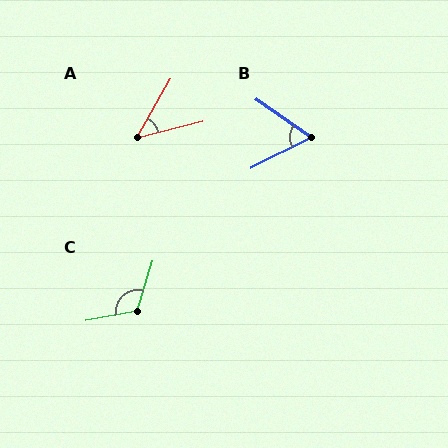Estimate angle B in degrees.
Approximately 62 degrees.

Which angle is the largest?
C, at approximately 117 degrees.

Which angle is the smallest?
A, at approximately 46 degrees.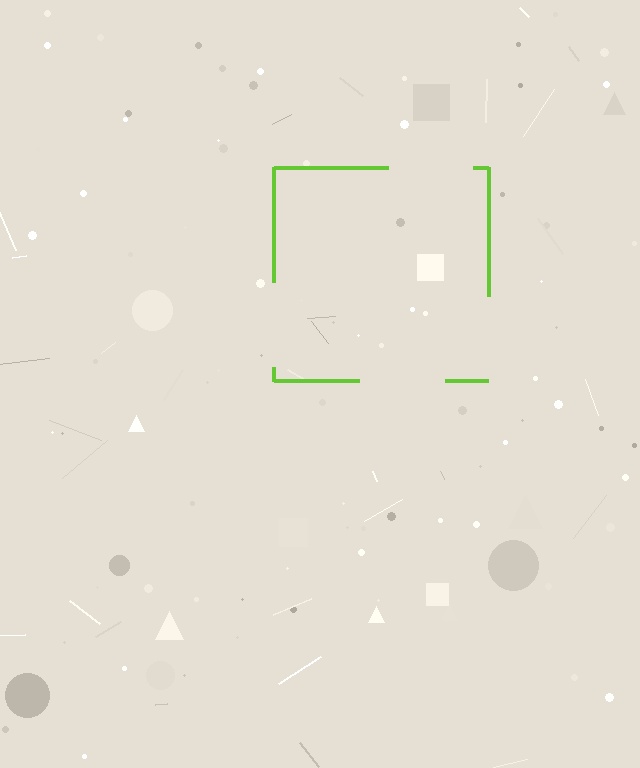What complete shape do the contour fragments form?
The contour fragments form a square.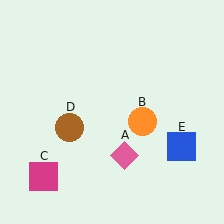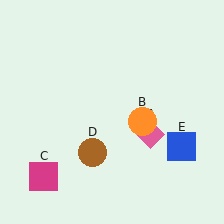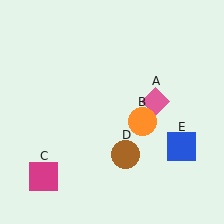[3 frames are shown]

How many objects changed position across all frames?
2 objects changed position: pink diamond (object A), brown circle (object D).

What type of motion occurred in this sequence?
The pink diamond (object A), brown circle (object D) rotated counterclockwise around the center of the scene.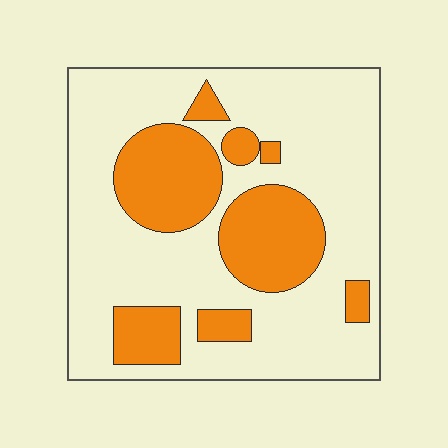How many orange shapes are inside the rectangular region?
8.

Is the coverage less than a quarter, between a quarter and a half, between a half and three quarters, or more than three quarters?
Between a quarter and a half.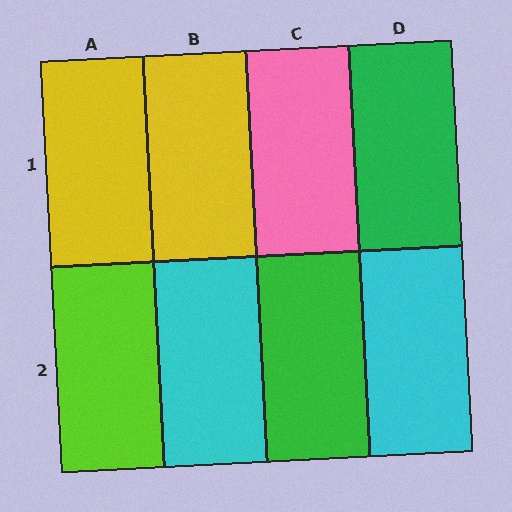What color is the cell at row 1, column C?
Pink.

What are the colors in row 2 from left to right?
Lime, cyan, green, cyan.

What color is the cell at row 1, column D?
Green.